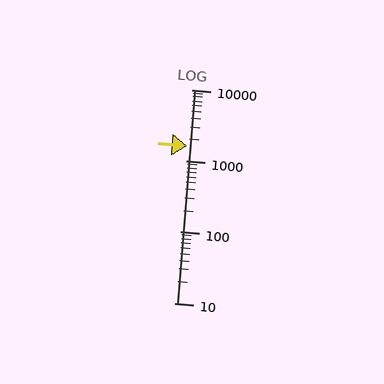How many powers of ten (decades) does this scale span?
The scale spans 3 decades, from 10 to 10000.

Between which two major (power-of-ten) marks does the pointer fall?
The pointer is between 1000 and 10000.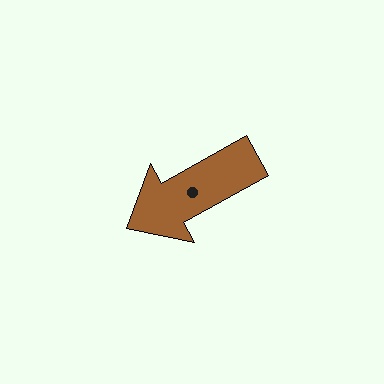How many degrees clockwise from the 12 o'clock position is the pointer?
Approximately 241 degrees.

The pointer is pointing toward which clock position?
Roughly 8 o'clock.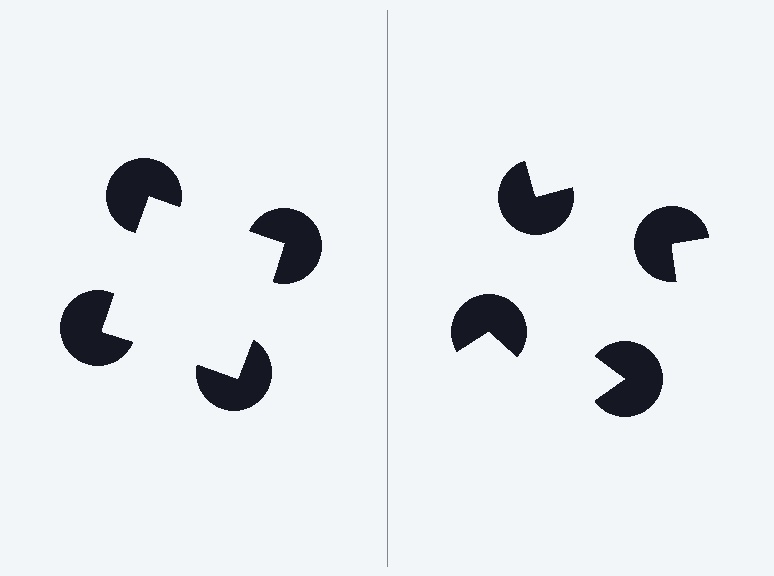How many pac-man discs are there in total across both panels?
8 — 4 on each side.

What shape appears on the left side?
An illusory square.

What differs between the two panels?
The pac-man discs are positioned identically on both sides; only the wedge orientations differ. On the left they align to a square; on the right they are misaligned.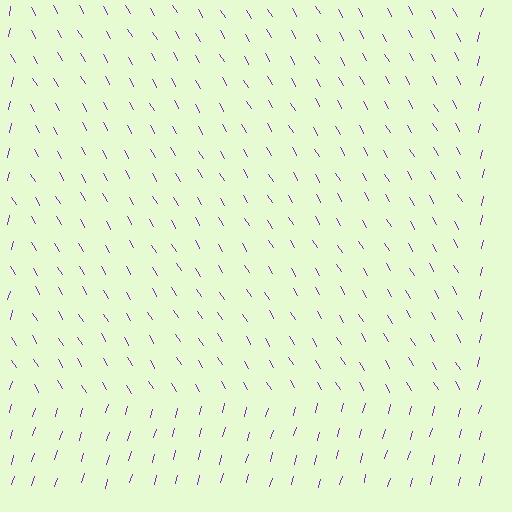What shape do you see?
I see a rectangle.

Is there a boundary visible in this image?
Yes, there is a texture boundary formed by a change in line orientation.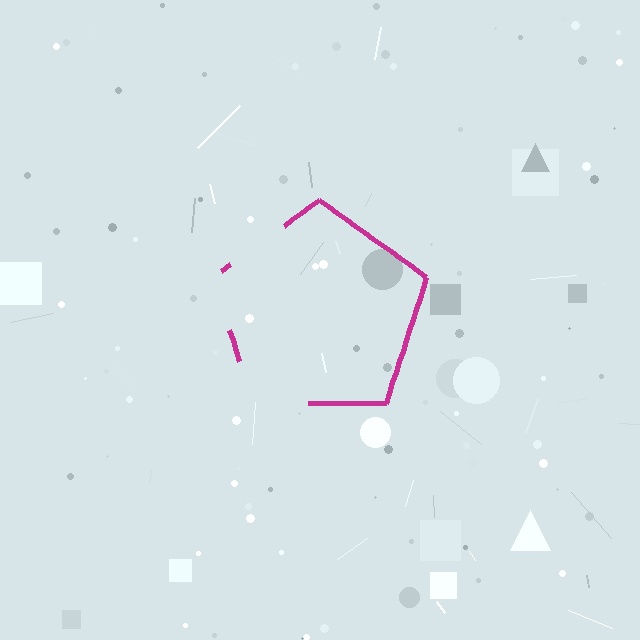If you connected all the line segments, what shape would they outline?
They would outline a pentagon.